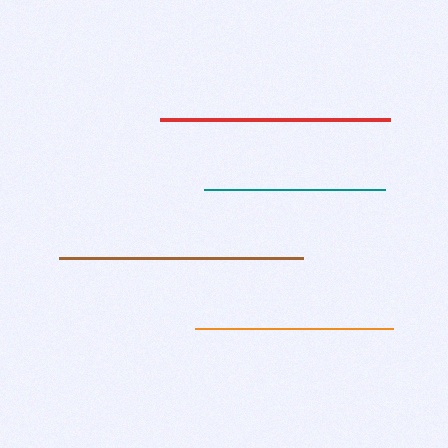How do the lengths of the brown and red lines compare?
The brown and red lines are approximately the same length.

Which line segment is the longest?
The brown line is the longest at approximately 244 pixels.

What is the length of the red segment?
The red segment is approximately 229 pixels long.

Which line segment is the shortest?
The teal line is the shortest at approximately 181 pixels.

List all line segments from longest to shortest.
From longest to shortest: brown, red, orange, teal.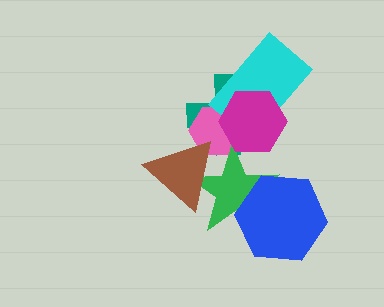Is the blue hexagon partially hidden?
No, no other shape covers it.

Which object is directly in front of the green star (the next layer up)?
The magenta hexagon is directly in front of the green star.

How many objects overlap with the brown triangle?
3 objects overlap with the brown triangle.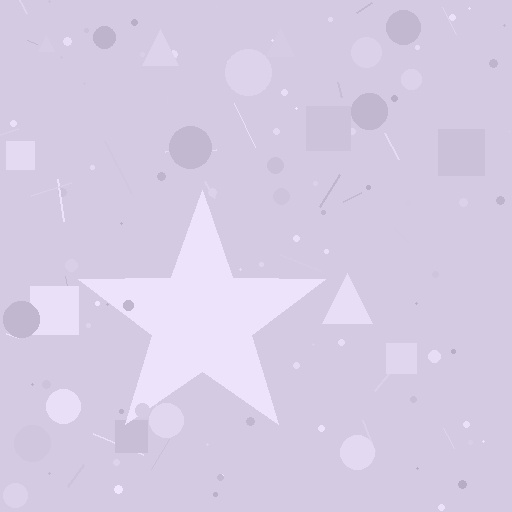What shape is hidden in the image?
A star is hidden in the image.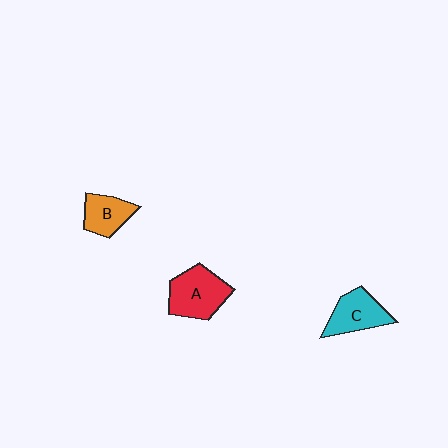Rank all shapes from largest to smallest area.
From largest to smallest: A (red), C (cyan), B (orange).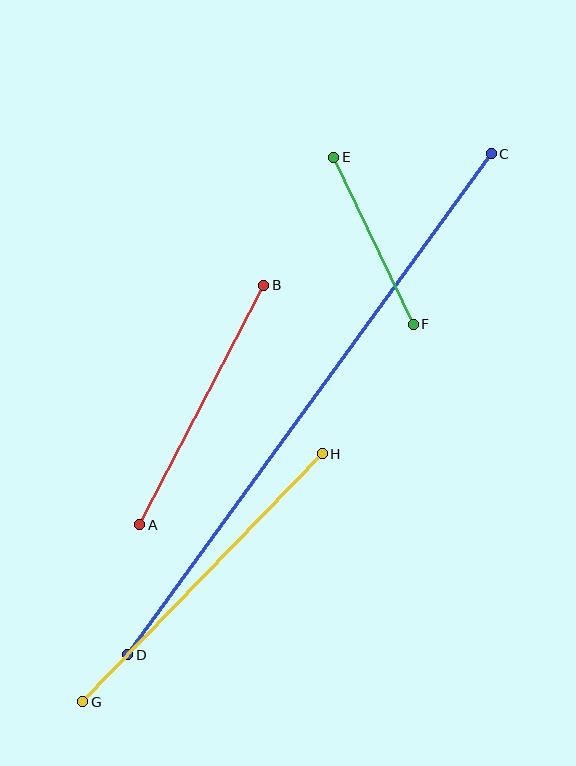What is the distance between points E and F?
The distance is approximately 185 pixels.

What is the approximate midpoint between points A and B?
The midpoint is at approximately (202, 405) pixels.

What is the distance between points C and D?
The distance is approximately 619 pixels.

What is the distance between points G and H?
The distance is approximately 345 pixels.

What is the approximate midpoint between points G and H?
The midpoint is at approximately (202, 578) pixels.